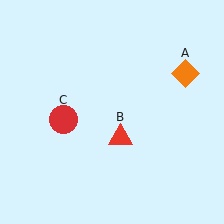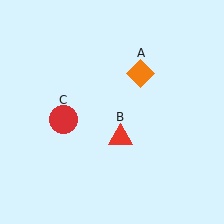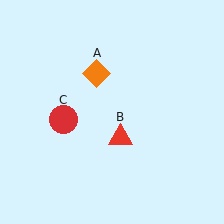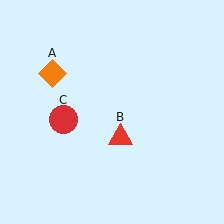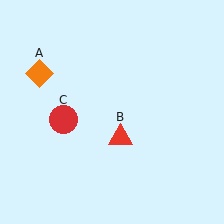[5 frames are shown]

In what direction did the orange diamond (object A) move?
The orange diamond (object A) moved left.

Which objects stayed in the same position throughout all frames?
Red triangle (object B) and red circle (object C) remained stationary.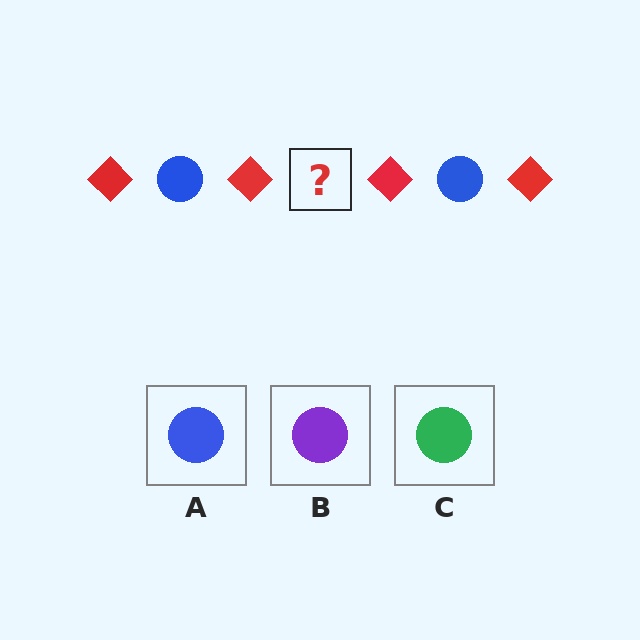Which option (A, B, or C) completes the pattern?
A.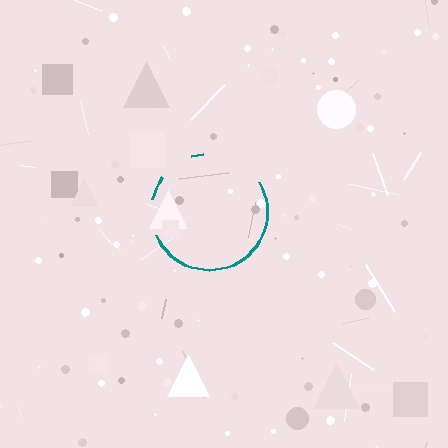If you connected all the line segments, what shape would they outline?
They would outline a circle.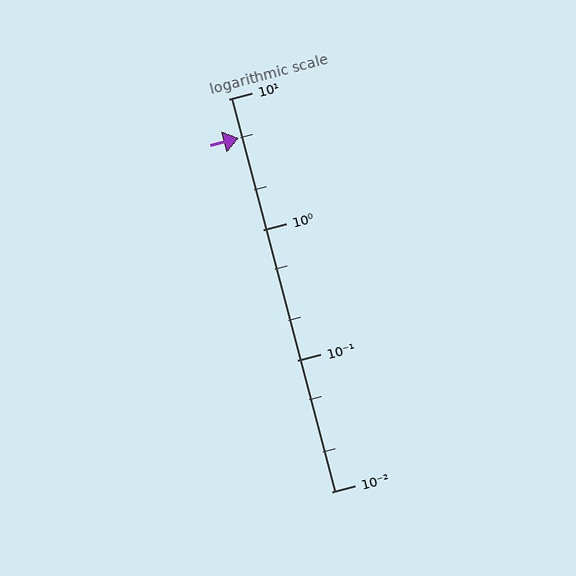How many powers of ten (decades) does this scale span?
The scale spans 3 decades, from 0.01 to 10.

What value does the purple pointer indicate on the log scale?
The pointer indicates approximately 5.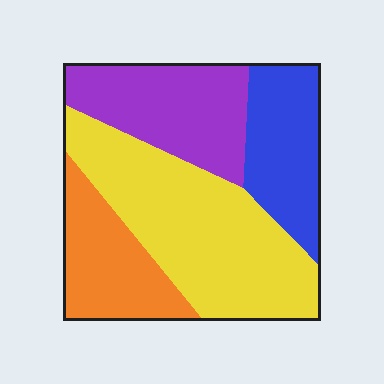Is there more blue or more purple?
Purple.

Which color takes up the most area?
Yellow, at roughly 40%.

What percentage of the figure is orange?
Orange takes up about one sixth (1/6) of the figure.